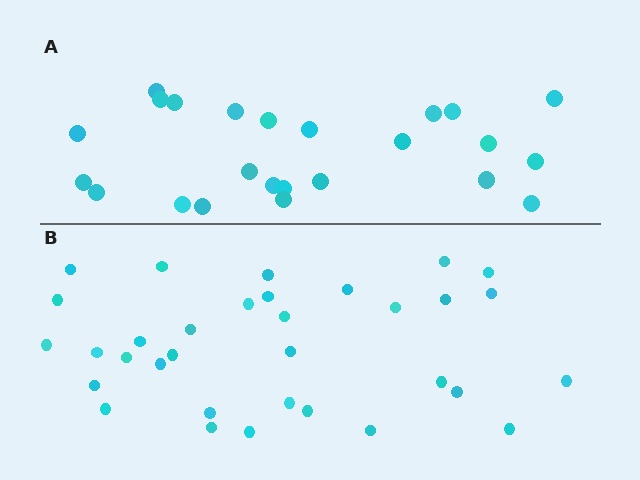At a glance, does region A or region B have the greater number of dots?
Region B (the bottom region) has more dots.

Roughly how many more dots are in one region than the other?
Region B has roughly 8 or so more dots than region A.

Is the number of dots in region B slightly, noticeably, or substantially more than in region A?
Region B has noticeably more, but not dramatically so. The ratio is roughly 1.4 to 1.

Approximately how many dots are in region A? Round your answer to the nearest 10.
About 20 dots. (The exact count is 24, which rounds to 20.)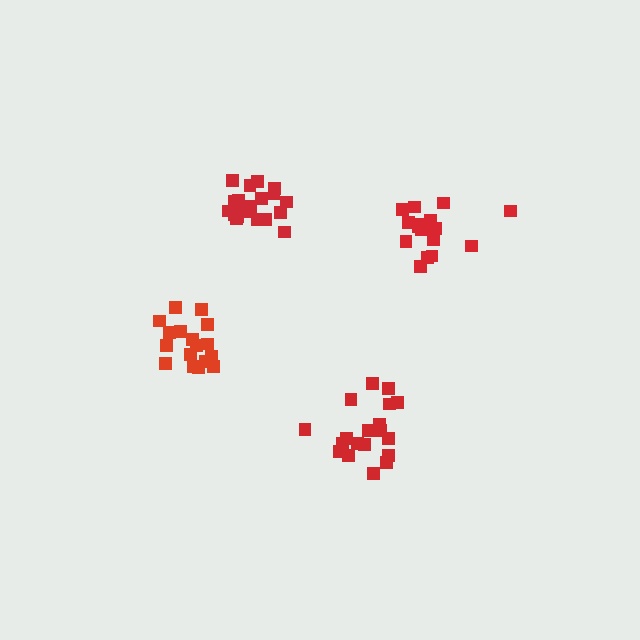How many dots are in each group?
Group 1: 19 dots, Group 2: 19 dots, Group 3: 17 dots, Group 4: 19 dots (74 total).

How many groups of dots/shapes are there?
There are 4 groups.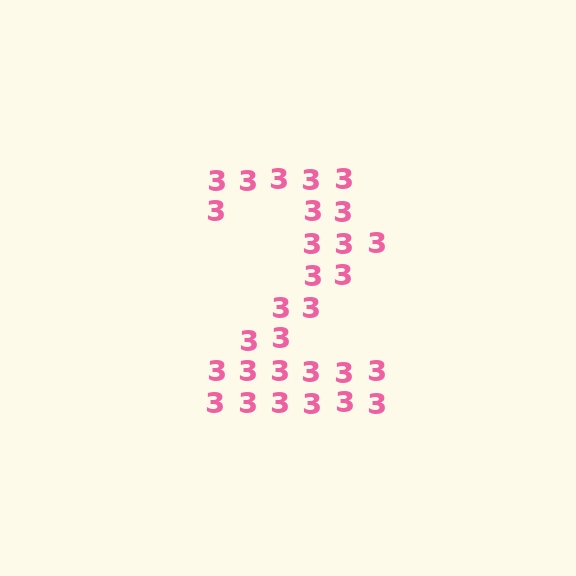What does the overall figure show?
The overall figure shows the digit 2.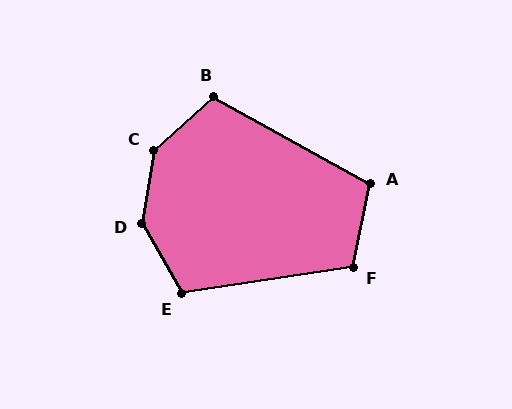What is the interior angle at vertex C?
Approximately 141 degrees (obtuse).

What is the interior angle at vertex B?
Approximately 109 degrees (obtuse).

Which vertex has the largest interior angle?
D, at approximately 141 degrees.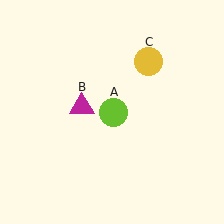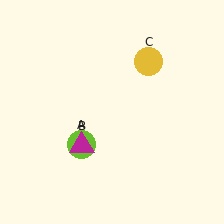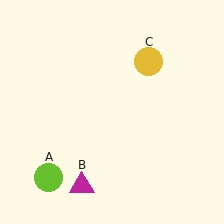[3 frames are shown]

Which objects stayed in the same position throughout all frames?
Yellow circle (object C) remained stationary.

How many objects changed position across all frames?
2 objects changed position: lime circle (object A), magenta triangle (object B).